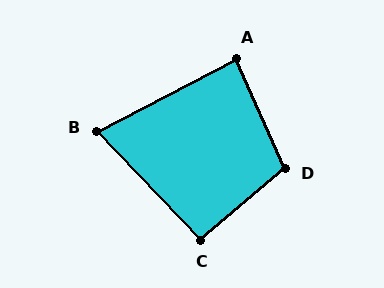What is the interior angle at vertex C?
Approximately 93 degrees (approximately right).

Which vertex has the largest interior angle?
D, at approximately 106 degrees.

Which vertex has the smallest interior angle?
B, at approximately 74 degrees.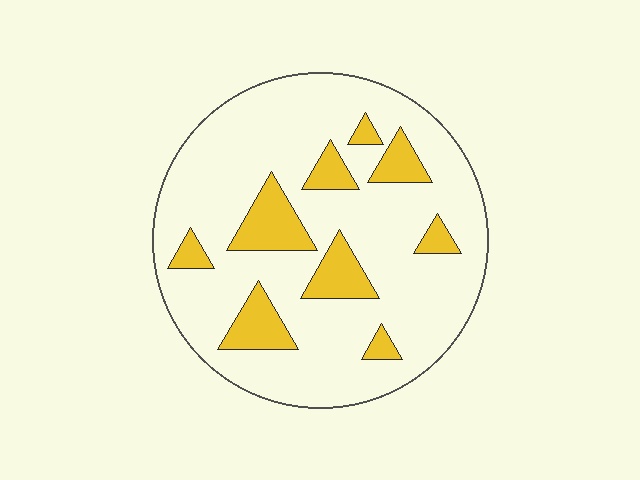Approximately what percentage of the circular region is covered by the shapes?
Approximately 20%.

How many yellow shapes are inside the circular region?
9.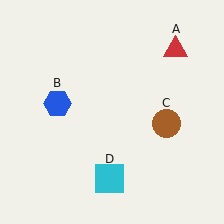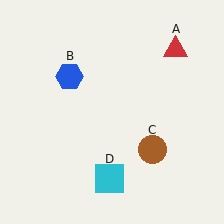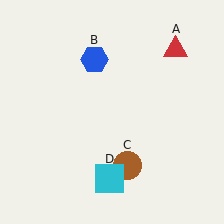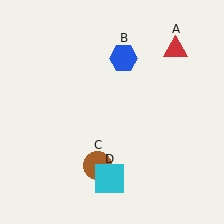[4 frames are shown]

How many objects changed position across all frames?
2 objects changed position: blue hexagon (object B), brown circle (object C).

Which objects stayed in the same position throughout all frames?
Red triangle (object A) and cyan square (object D) remained stationary.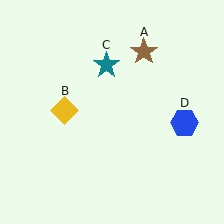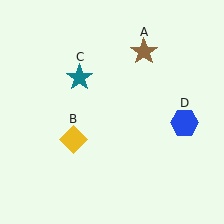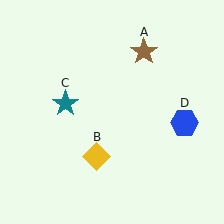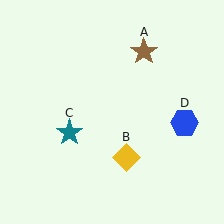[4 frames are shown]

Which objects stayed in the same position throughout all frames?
Brown star (object A) and blue hexagon (object D) remained stationary.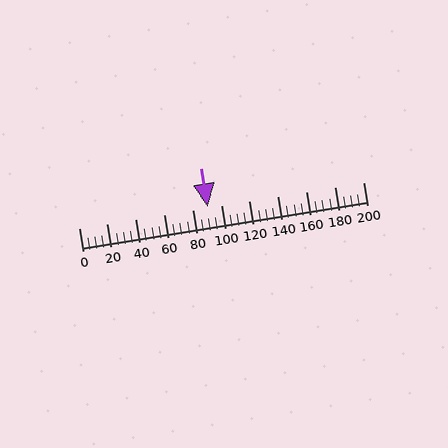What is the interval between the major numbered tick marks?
The major tick marks are spaced 20 units apart.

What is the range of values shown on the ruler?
The ruler shows values from 0 to 200.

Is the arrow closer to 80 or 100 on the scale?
The arrow is closer to 100.